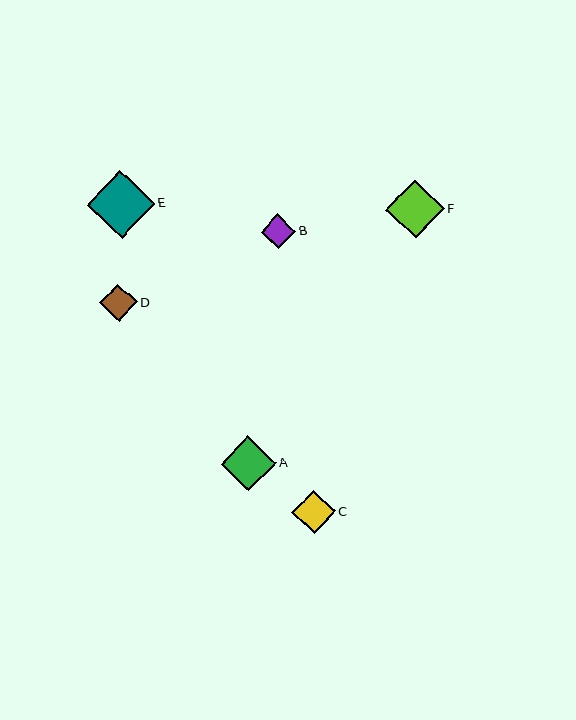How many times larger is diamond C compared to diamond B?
Diamond C is approximately 1.3 times the size of diamond B.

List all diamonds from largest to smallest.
From largest to smallest: E, F, A, C, D, B.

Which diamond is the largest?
Diamond E is the largest with a size of approximately 68 pixels.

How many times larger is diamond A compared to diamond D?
Diamond A is approximately 1.4 times the size of diamond D.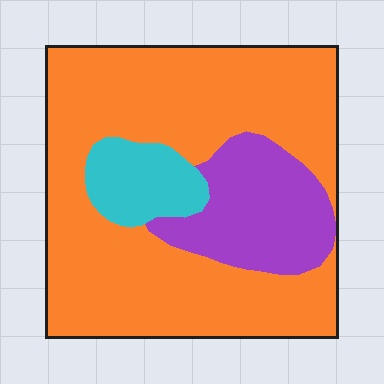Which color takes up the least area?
Cyan, at roughly 10%.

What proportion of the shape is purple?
Purple takes up about one fifth (1/5) of the shape.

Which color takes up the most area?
Orange, at roughly 70%.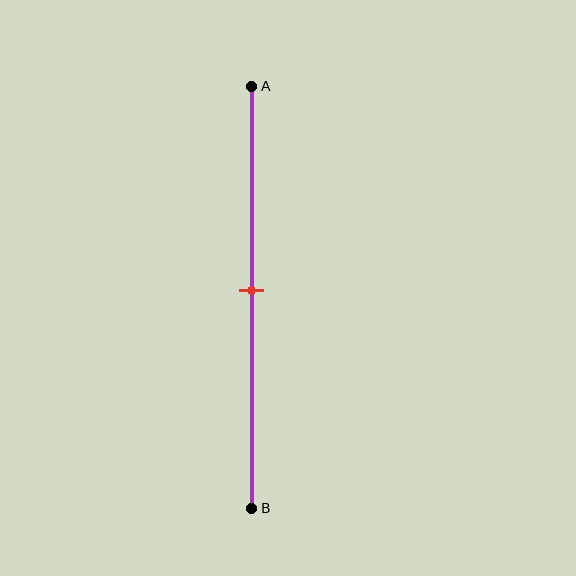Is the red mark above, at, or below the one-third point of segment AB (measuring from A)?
The red mark is below the one-third point of segment AB.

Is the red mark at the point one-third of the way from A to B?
No, the mark is at about 50% from A, not at the 33% one-third point.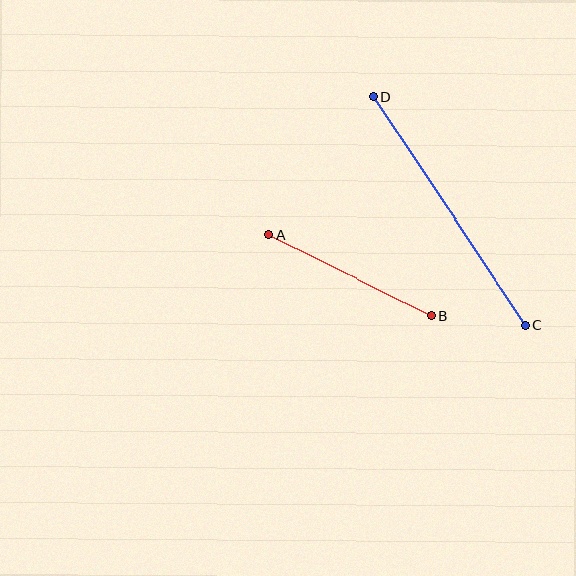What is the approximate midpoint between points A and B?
The midpoint is at approximately (350, 275) pixels.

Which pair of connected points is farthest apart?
Points C and D are farthest apart.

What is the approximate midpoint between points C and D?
The midpoint is at approximately (449, 210) pixels.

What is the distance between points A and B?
The distance is approximately 181 pixels.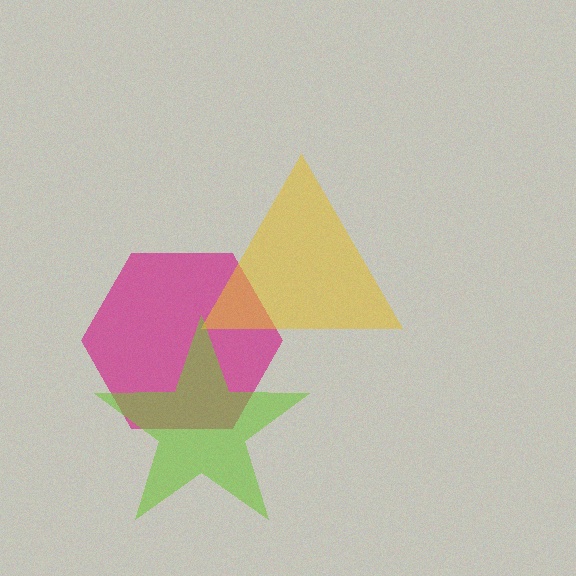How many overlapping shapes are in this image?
There are 3 overlapping shapes in the image.